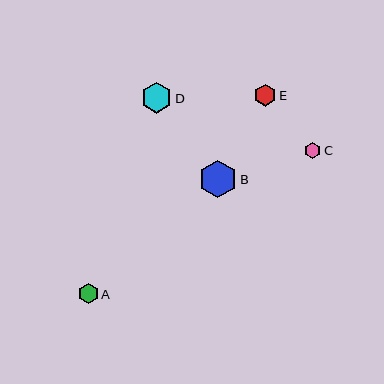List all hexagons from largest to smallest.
From largest to smallest: B, D, E, A, C.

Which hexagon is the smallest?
Hexagon C is the smallest with a size of approximately 16 pixels.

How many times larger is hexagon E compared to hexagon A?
Hexagon E is approximately 1.1 times the size of hexagon A.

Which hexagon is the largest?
Hexagon B is the largest with a size of approximately 37 pixels.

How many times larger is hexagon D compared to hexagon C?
Hexagon D is approximately 1.9 times the size of hexagon C.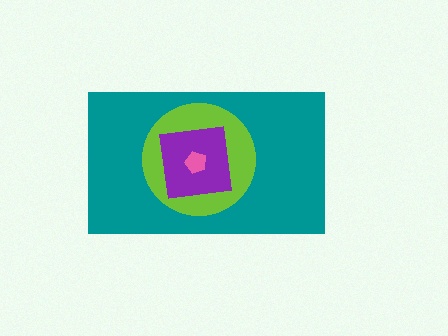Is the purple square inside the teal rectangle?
Yes.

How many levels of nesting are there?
4.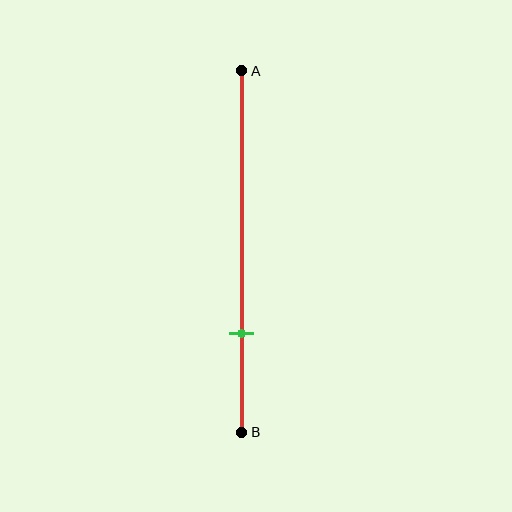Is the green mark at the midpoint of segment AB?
No, the mark is at about 75% from A, not at the 50% midpoint.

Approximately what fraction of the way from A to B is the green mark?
The green mark is approximately 75% of the way from A to B.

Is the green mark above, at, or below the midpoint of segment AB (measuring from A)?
The green mark is below the midpoint of segment AB.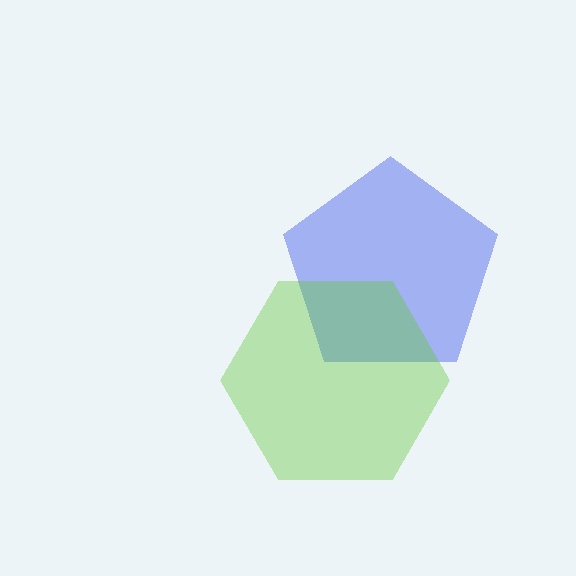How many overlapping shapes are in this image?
There are 2 overlapping shapes in the image.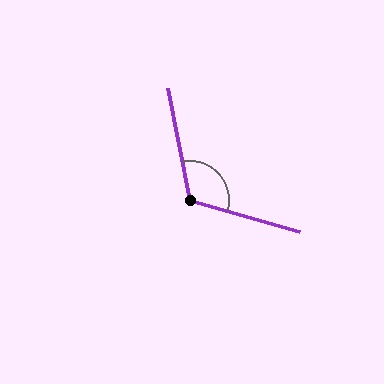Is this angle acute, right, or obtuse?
It is obtuse.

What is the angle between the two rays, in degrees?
Approximately 117 degrees.